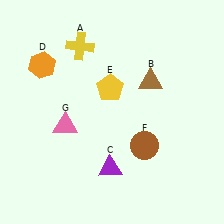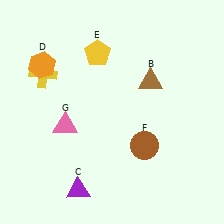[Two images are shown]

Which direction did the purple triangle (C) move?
The purple triangle (C) moved left.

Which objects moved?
The objects that moved are: the yellow cross (A), the purple triangle (C), the yellow pentagon (E).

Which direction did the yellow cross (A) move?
The yellow cross (A) moved left.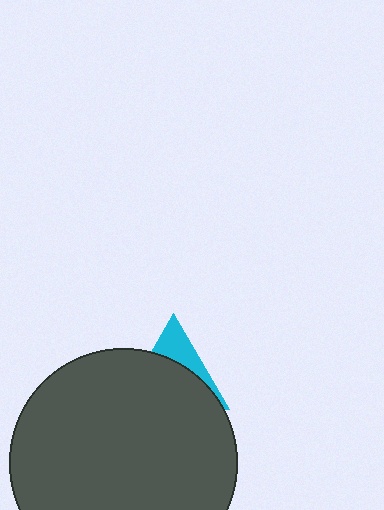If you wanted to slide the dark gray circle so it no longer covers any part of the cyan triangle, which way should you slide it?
Slide it down — that is the most direct way to separate the two shapes.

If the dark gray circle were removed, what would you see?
You would see the complete cyan triangle.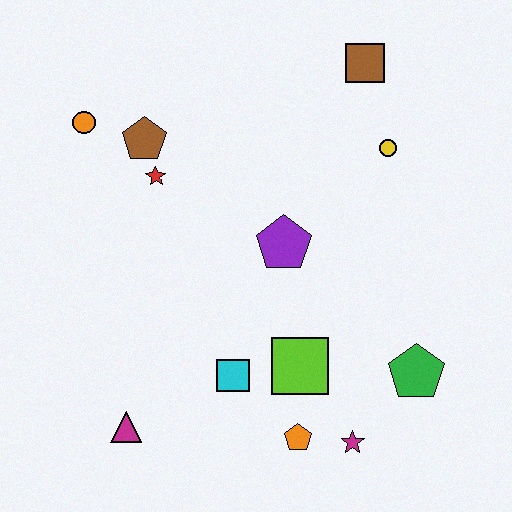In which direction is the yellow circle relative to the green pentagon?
The yellow circle is above the green pentagon.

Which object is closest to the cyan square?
The lime square is closest to the cyan square.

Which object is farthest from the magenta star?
The orange circle is farthest from the magenta star.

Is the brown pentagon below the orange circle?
Yes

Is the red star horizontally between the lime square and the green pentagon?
No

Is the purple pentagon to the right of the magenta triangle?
Yes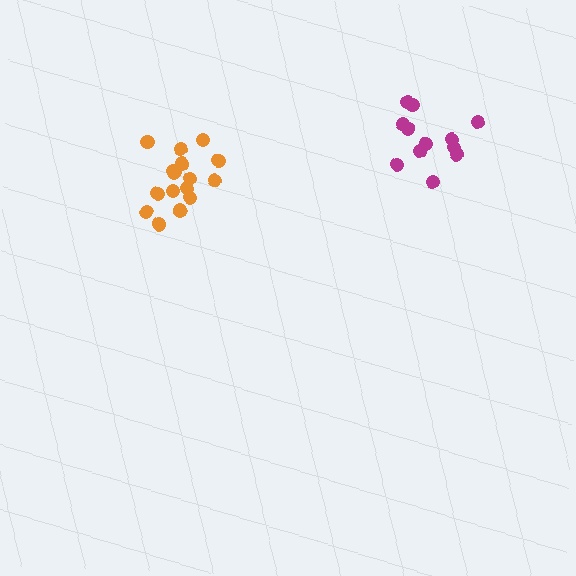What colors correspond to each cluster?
The clusters are colored: magenta, orange.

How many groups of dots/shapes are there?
There are 2 groups.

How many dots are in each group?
Group 1: 12 dots, Group 2: 18 dots (30 total).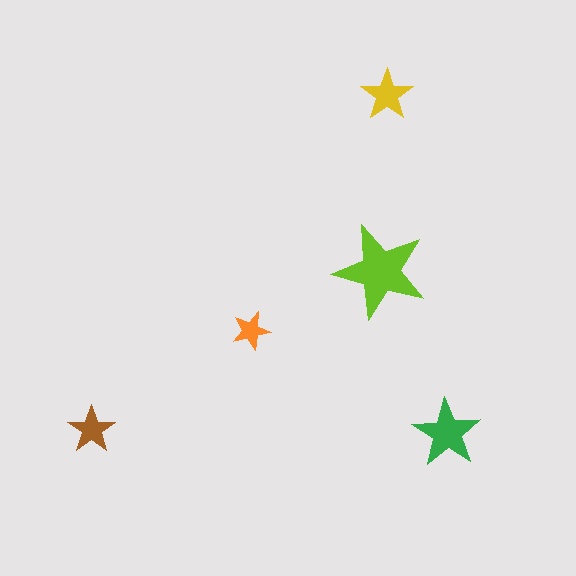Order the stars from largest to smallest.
the lime one, the green one, the yellow one, the brown one, the orange one.